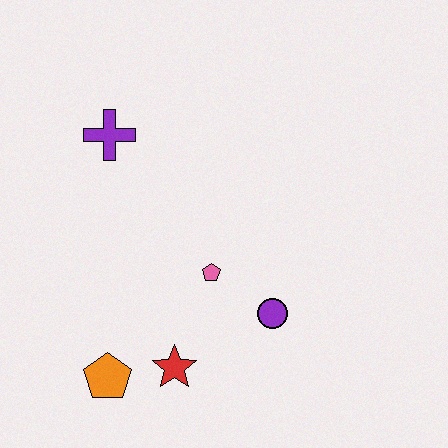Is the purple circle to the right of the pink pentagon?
Yes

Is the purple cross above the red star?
Yes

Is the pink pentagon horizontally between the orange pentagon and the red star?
No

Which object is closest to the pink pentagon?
The purple circle is closest to the pink pentagon.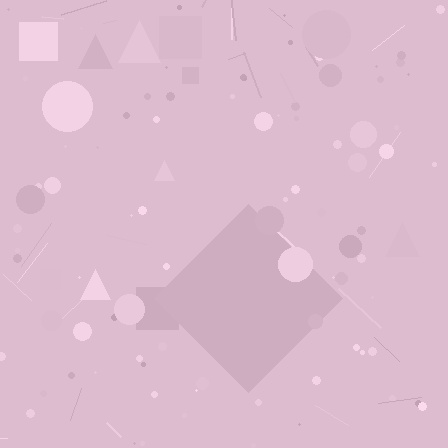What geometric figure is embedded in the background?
A diamond is embedded in the background.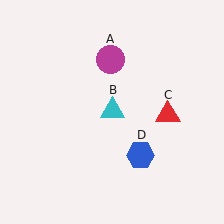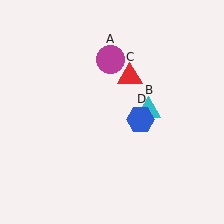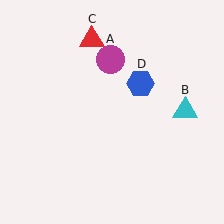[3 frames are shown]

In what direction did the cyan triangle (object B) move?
The cyan triangle (object B) moved right.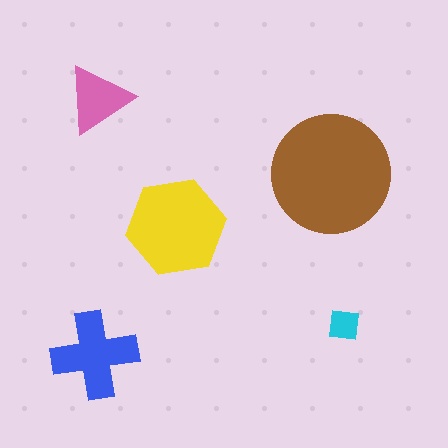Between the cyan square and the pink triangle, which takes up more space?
The pink triangle.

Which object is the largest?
The brown circle.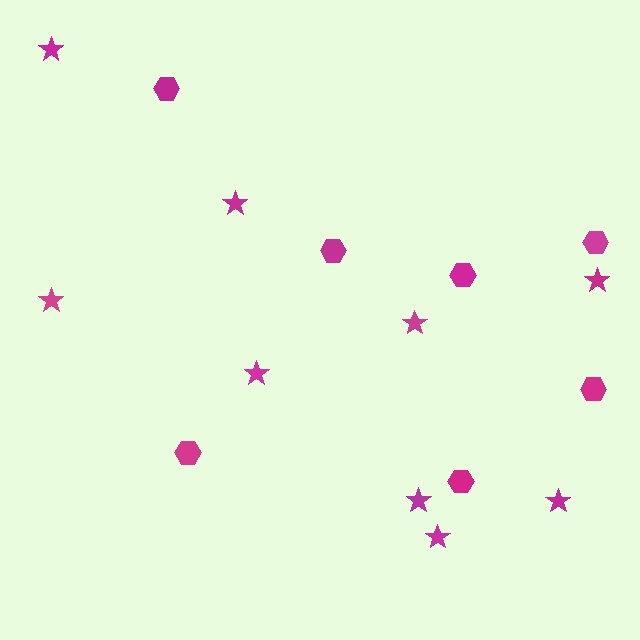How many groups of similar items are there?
There are 2 groups: one group of stars (9) and one group of hexagons (7).